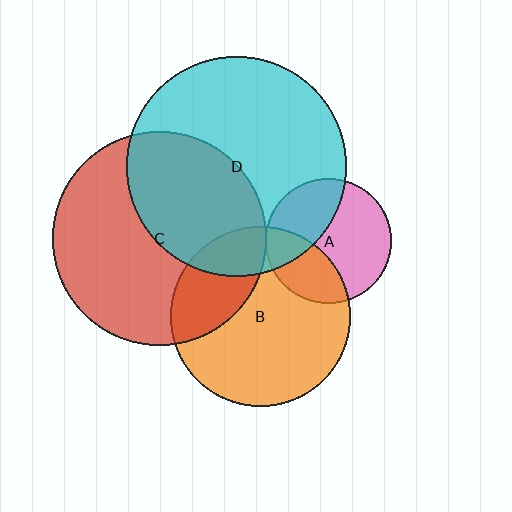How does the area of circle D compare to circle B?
Approximately 1.5 times.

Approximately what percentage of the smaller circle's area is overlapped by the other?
Approximately 40%.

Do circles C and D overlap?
Yes.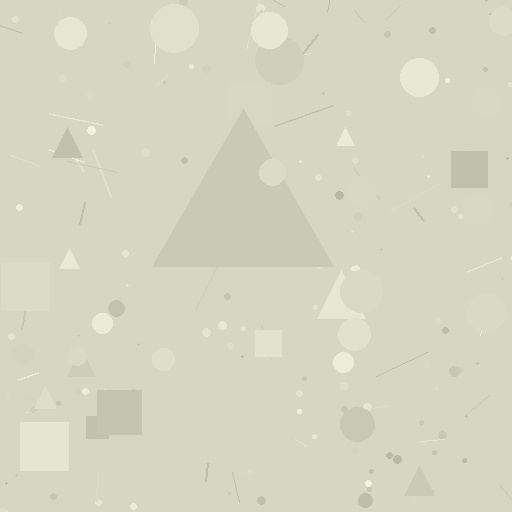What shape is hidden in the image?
A triangle is hidden in the image.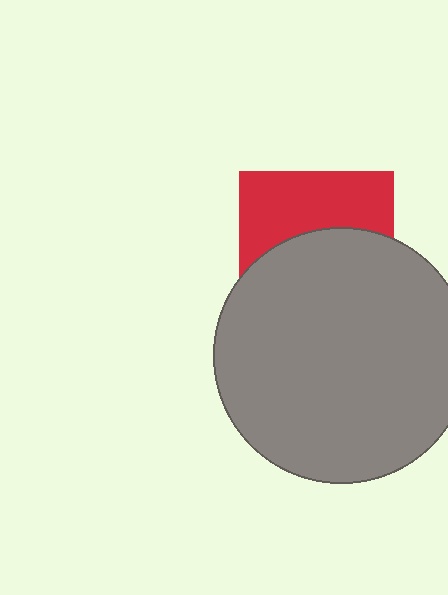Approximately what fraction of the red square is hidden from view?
Roughly 57% of the red square is hidden behind the gray circle.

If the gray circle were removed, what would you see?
You would see the complete red square.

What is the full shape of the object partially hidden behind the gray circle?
The partially hidden object is a red square.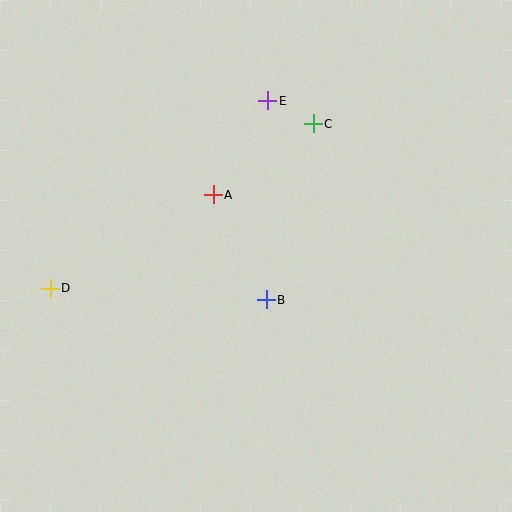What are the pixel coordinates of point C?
Point C is at (313, 124).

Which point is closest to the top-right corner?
Point C is closest to the top-right corner.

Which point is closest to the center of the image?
Point B at (266, 300) is closest to the center.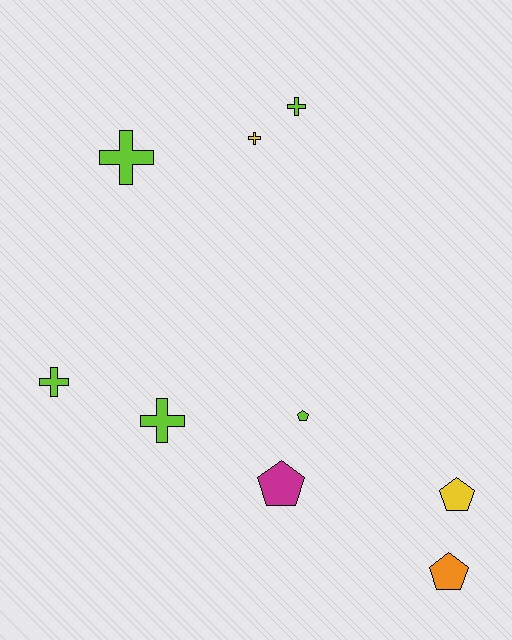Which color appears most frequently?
Lime, with 5 objects.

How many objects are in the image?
There are 9 objects.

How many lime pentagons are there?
There is 1 lime pentagon.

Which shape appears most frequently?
Cross, with 5 objects.